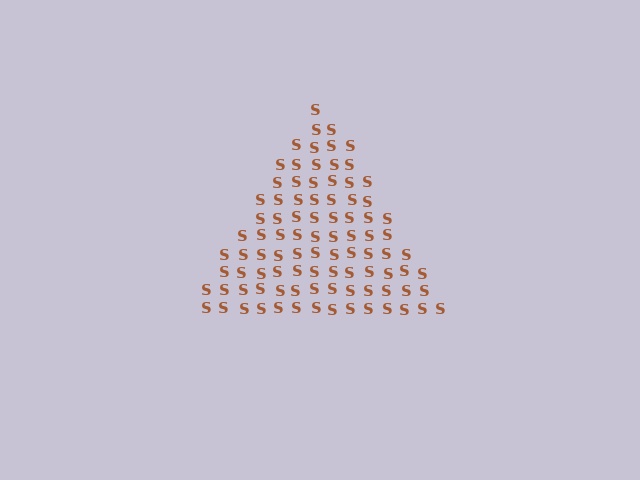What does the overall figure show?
The overall figure shows a triangle.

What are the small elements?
The small elements are letter S's.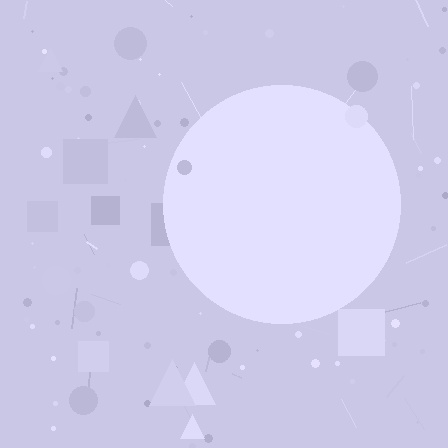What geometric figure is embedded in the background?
A circle is embedded in the background.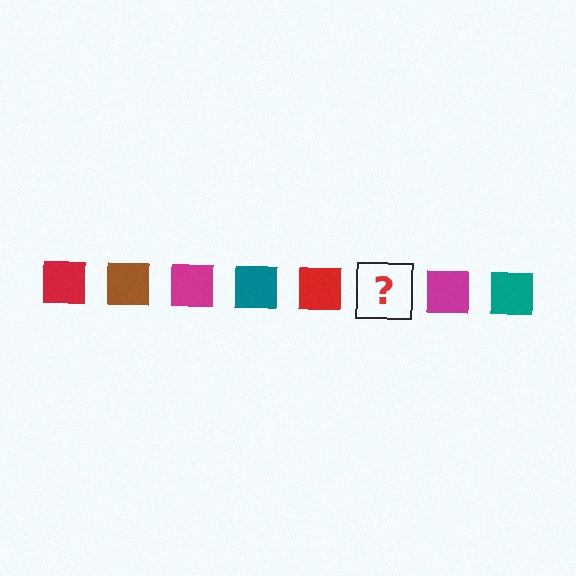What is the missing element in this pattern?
The missing element is a brown square.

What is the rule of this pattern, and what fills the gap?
The rule is that the pattern cycles through red, brown, magenta, teal squares. The gap should be filled with a brown square.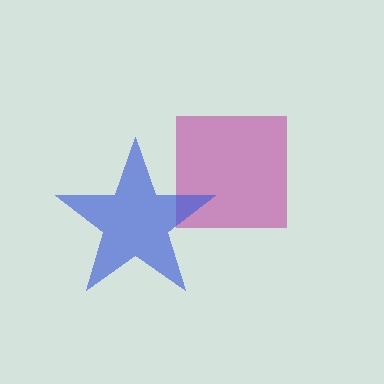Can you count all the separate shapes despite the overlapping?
Yes, there are 2 separate shapes.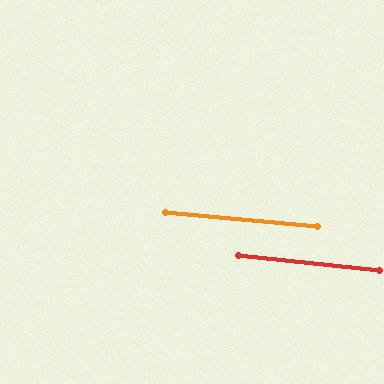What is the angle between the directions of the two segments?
Approximately 1 degree.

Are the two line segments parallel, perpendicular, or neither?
Parallel — their directions differ by only 0.8°.